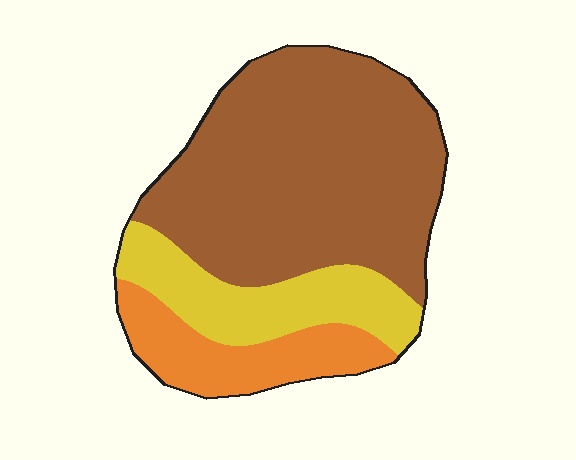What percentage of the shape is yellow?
Yellow takes up about one fifth (1/5) of the shape.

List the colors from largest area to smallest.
From largest to smallest: brown, yellow, orange.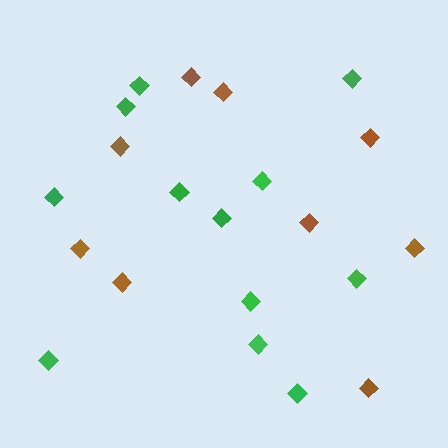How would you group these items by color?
There are 2 groups: one group of brown diamonds (9) and one group of green diamonds (12).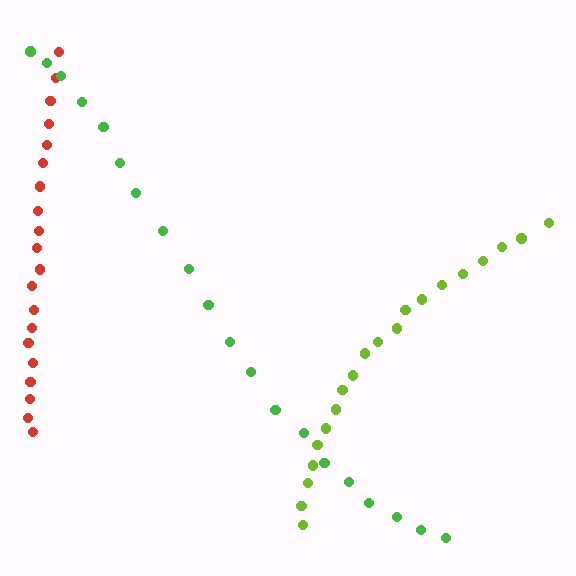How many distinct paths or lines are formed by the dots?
There are 3 distinct paths.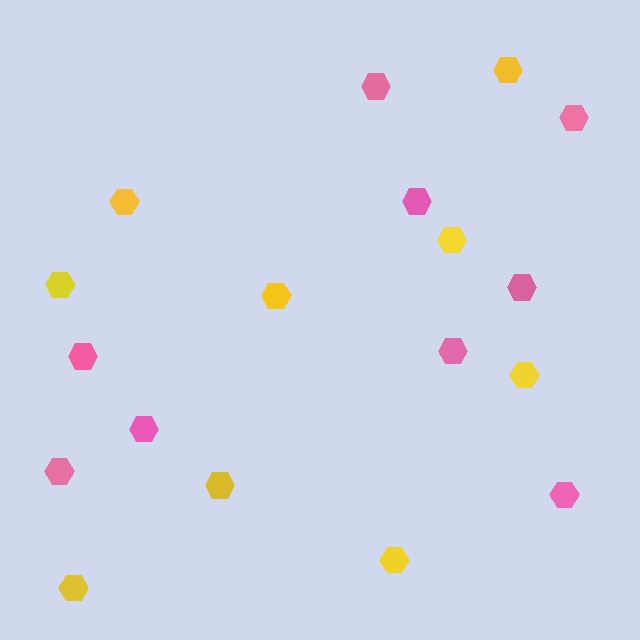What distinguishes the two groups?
There are 2 groups: one group of pink hexagons (9) and one group of yellow hexagons (9).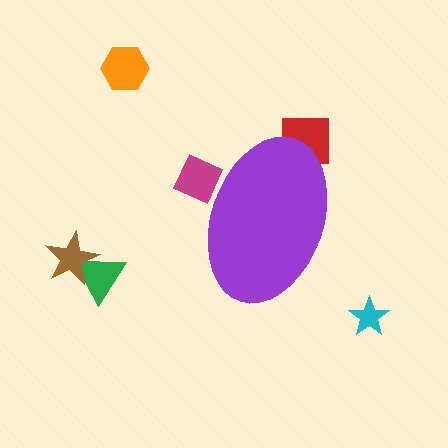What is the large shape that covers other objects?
A purple ellipse.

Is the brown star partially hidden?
No, the brown star is fully visible.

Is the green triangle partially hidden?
No, the green triangle is fully visible.